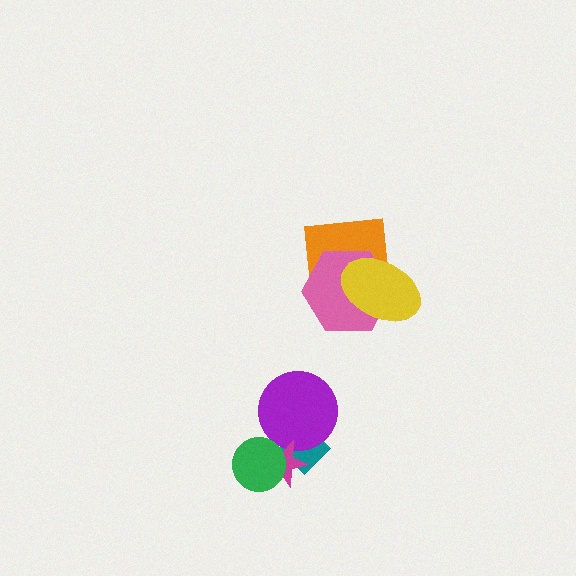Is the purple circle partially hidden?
Yes, it is partially covered by another shape.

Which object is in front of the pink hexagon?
The yellow ellipse is in front of the pink hexagon.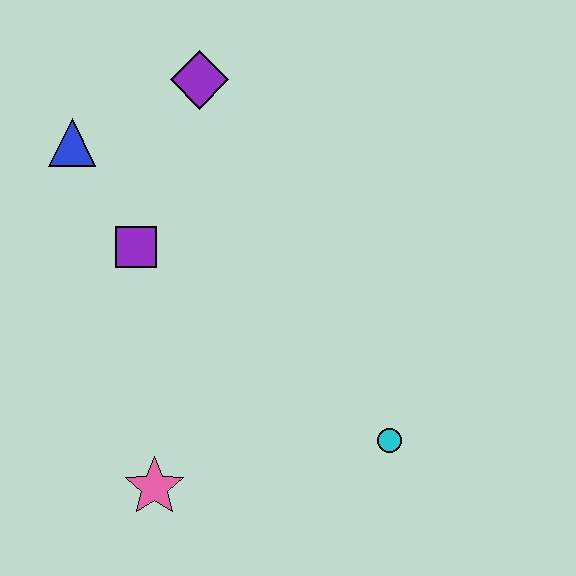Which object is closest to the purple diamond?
The blue triangle is closest to the purple diamond.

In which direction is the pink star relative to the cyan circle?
The pink star is to the left of the cyan circle.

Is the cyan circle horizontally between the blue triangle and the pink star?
No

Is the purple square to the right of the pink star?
No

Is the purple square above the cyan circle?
Yes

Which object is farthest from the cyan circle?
The blue triangle is farthest from the cyan circle.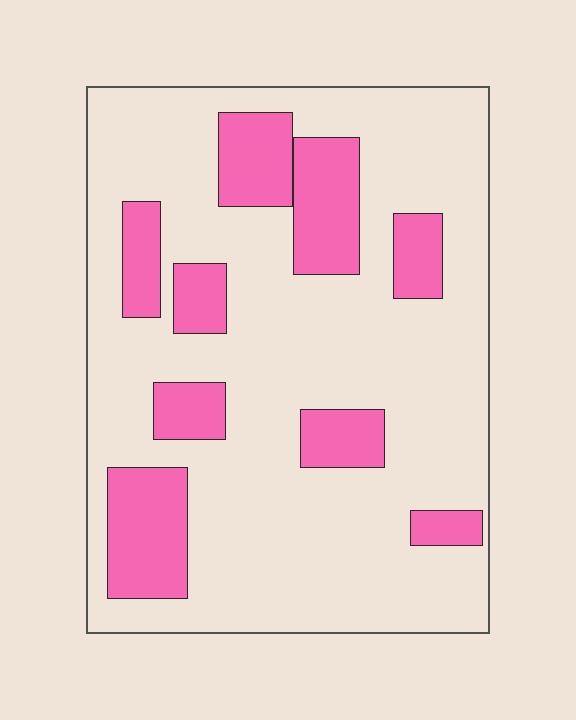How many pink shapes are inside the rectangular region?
9.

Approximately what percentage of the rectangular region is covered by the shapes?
Approximately 25%.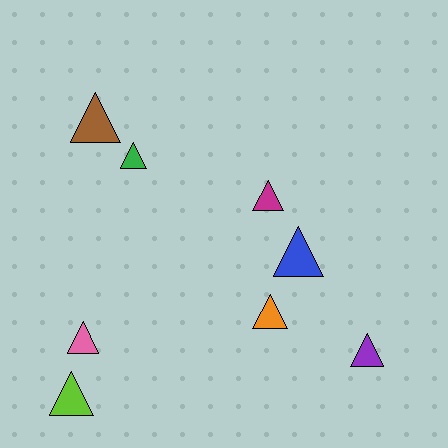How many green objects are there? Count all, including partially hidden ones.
There is 1 green object.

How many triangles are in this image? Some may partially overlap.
There are 8 triangles.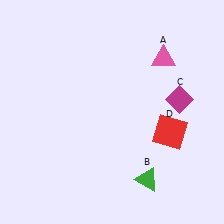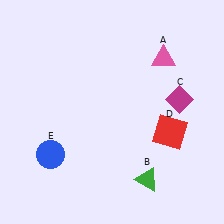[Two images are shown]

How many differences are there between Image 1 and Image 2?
There is 1 difference between the two images.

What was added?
A blue circle (E) was added in Image 2.